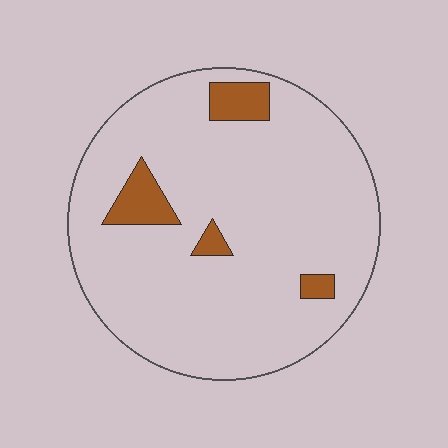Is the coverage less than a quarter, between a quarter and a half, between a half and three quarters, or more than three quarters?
Less than a quarter.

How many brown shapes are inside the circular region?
4.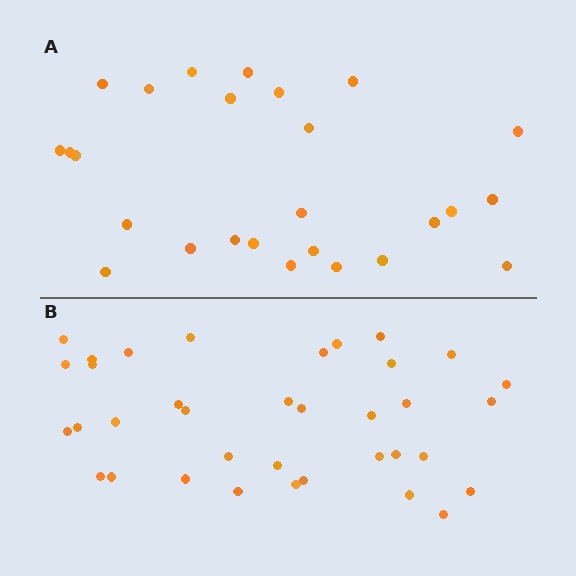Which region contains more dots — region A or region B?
Region B (the bottom region) has more dots.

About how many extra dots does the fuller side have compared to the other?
Region B has roughly 10 or so more dots than region A.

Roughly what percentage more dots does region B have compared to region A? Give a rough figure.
About 40% more.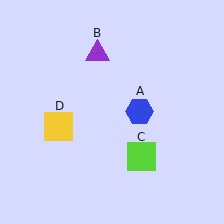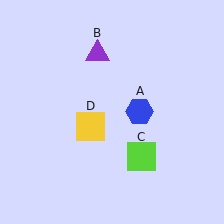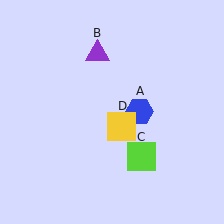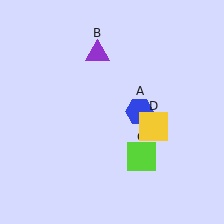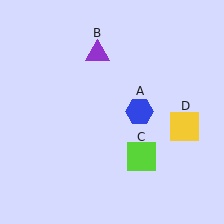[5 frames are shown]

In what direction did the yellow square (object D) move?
The yellow square (object D) moved right.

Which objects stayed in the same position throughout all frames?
Blue hexagon (object A) and purple triangle (object B) and lime square (object C) remained stationary.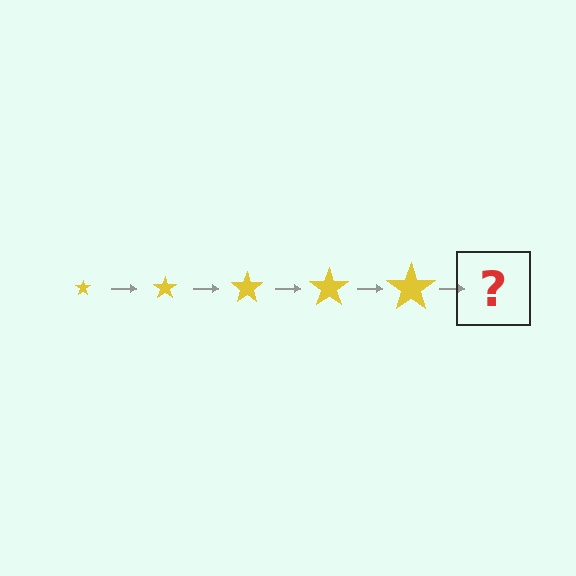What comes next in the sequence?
The next element should be a yellow star, larger than the previous one.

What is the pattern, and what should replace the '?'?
The pattern is that the star gets progressively larger each step. The '?' should be a yellow star, larger than the previous one.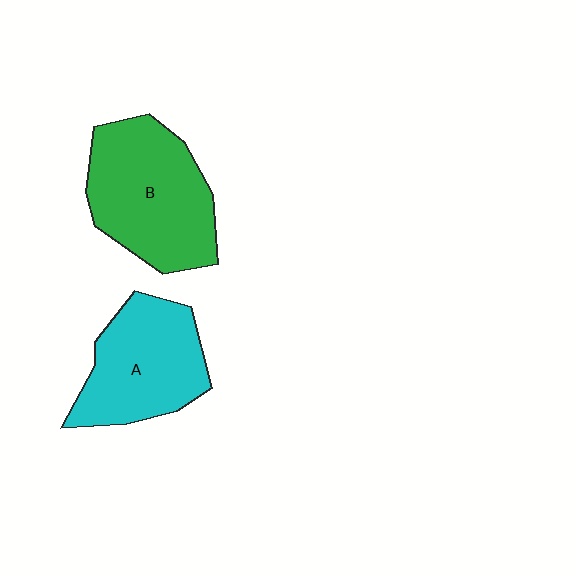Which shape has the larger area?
Shape B (green).